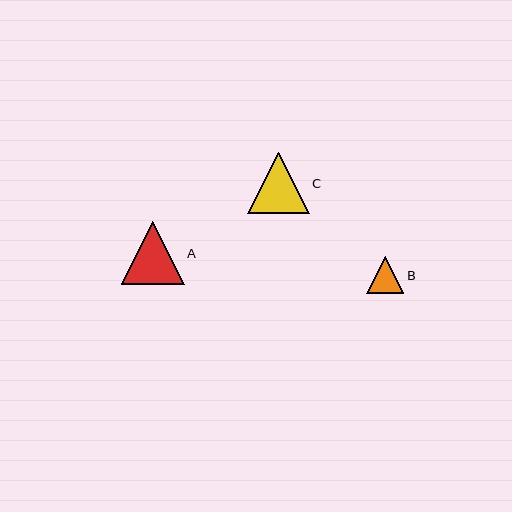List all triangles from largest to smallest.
From largest to smallest: A, C, B.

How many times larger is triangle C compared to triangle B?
Triangle C is approximately 1.7 times the size of triangle B.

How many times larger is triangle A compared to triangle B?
Triangle A is approximately 1.7 times the size of triangle B.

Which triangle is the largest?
Triangle A is the largest with a size of approximately 63 pixels.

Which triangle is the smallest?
Triangle B is the smallest with a size of approximately 37 pixels.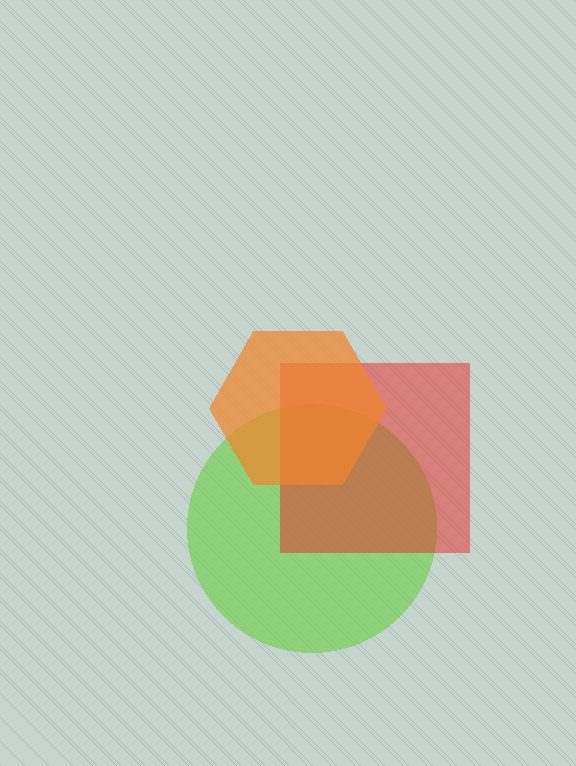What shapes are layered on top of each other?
The layered shapes are: a lime circle, a red square, an orange hexagon.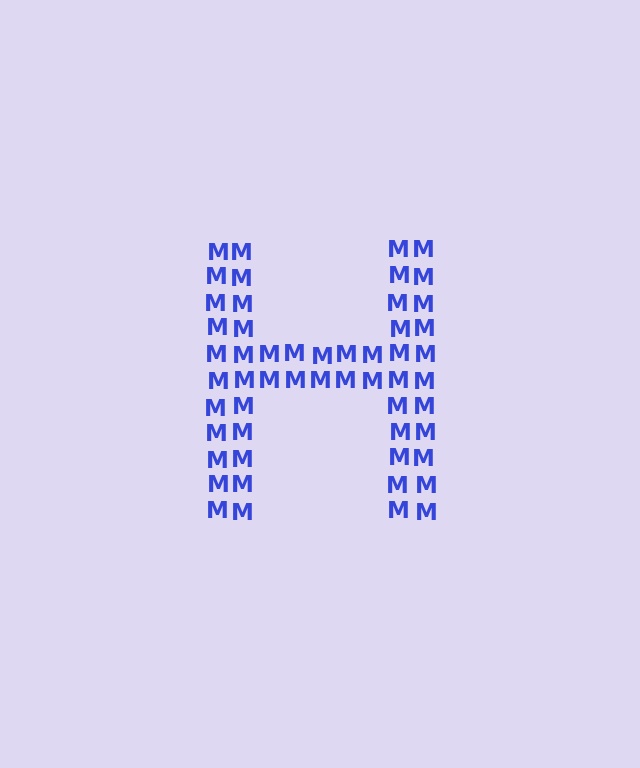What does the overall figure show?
The overall figure shows the letter H.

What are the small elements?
The small elements are letter M's.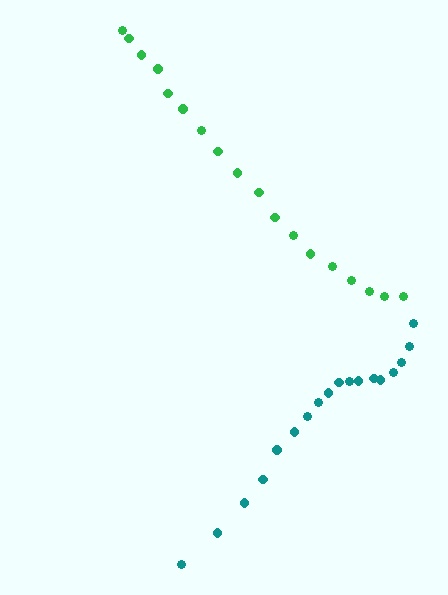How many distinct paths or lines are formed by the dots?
There are 2 distinct paths.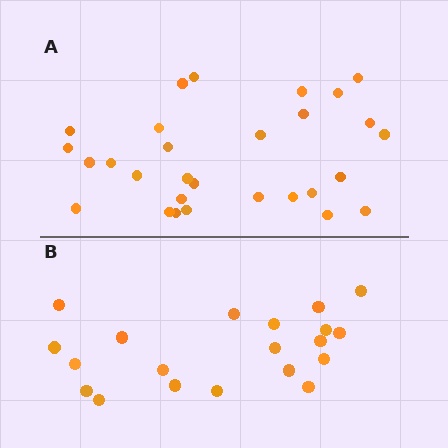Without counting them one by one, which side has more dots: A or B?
Region A (the top region) has more dots.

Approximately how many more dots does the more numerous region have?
Region A has roughly 8 or so more dots than region B.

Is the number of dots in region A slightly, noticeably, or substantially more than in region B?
Region A has substantially more. The ratio is roughly 1.4 to 1.